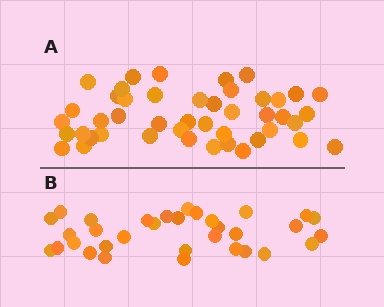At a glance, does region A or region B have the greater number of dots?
Region A (the top region) has more dots.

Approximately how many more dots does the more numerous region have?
Region A has roughly 12 or so more dots than region B.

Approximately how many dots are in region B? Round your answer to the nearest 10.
About 30 dots. (The exact count is 33, which rounds to 30.)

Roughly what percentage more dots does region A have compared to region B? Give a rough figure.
About 35% more.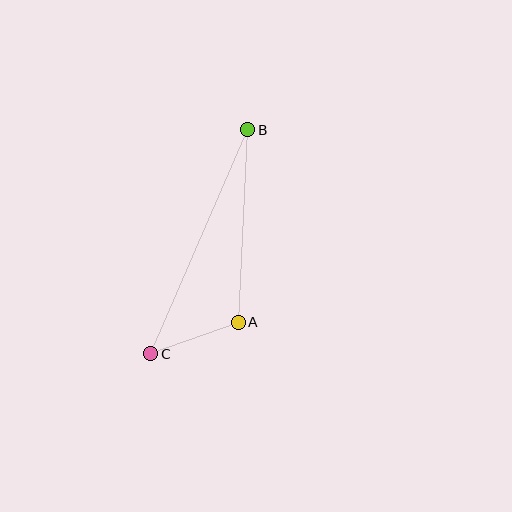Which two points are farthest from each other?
Points B and C are farthest from each other.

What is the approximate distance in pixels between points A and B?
The distance between A and B is approximately 193 pixels.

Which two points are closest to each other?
Points A and C are closest to each other.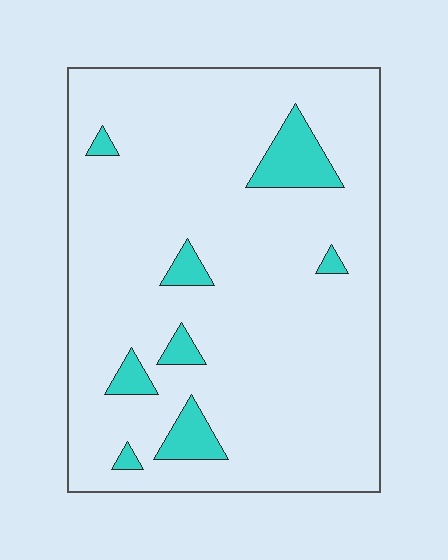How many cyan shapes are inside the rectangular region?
8.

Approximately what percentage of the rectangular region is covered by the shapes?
Approximately 10%.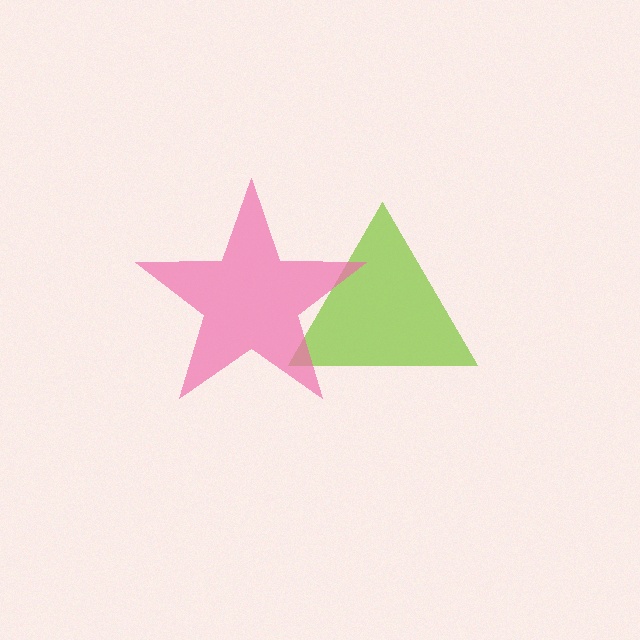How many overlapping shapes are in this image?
There are 2 overlapping shapes in the image.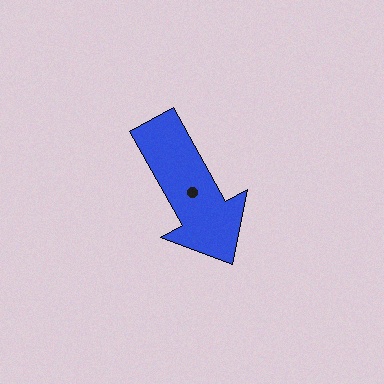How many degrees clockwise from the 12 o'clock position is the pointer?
Approximately 151 degrees.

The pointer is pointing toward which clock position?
Roughly 5 o'clock.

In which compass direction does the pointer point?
Southeast.